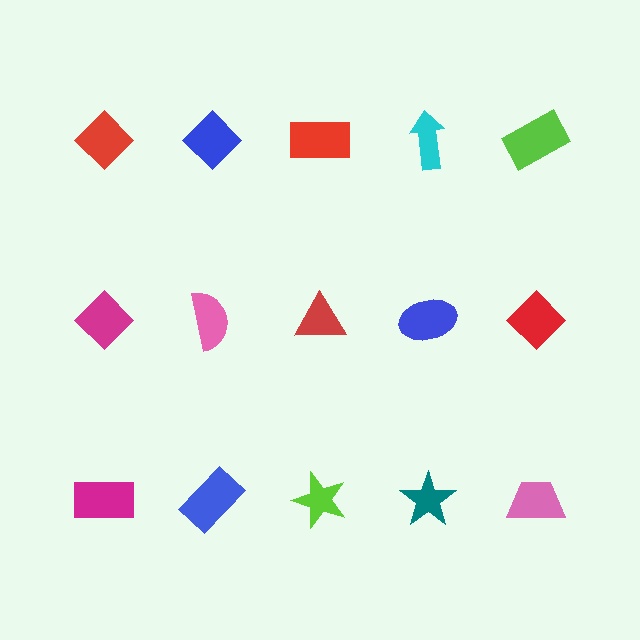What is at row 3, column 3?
A lime star.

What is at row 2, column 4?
A blue ellipse.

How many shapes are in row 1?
5 shapes.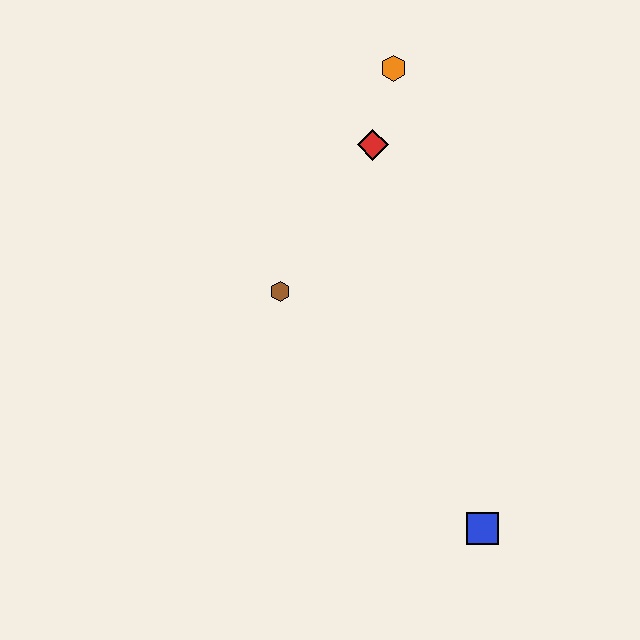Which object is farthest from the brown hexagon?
The blue square is farthest from the brown hexagon.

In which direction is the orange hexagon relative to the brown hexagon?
The orange hexagon is above the brown hexagon.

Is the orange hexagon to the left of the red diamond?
No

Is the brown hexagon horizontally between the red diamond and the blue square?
No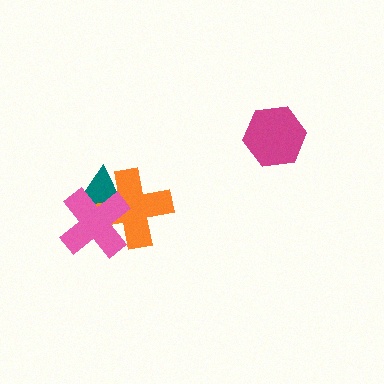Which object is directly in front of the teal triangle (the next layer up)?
The orange cross is directly in front of the teal triangle.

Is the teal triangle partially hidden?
Yes, it is partially covered by another shape.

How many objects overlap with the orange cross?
2 objects overlap with the orange cross.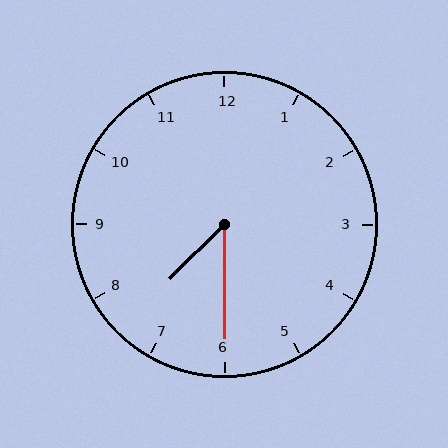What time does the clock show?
7:30.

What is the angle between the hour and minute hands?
Approximately 45 degrees.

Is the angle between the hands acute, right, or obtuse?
It is acute.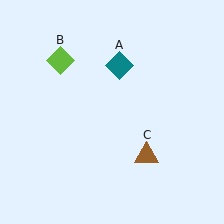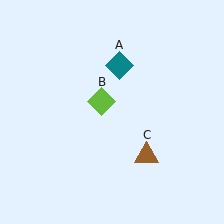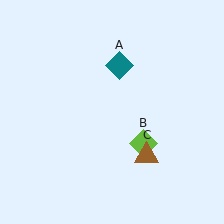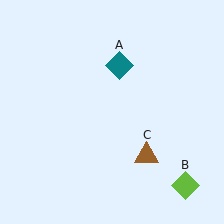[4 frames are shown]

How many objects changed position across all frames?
1 object changed position: lime diamond (object B).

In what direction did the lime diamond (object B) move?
The lime diamond (object B) moved down and to the right.